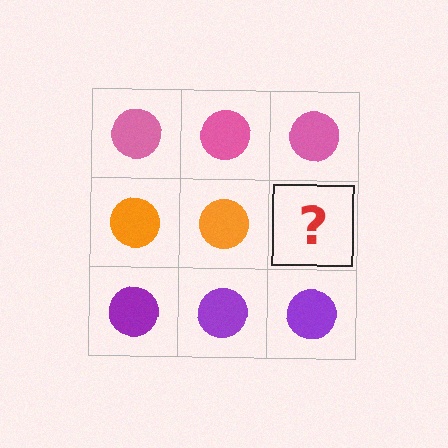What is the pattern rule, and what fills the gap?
The rule is that each row has a consistent color. The gap should be filled with an orange circle.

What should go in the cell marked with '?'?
The missing cell should contain an orange circle.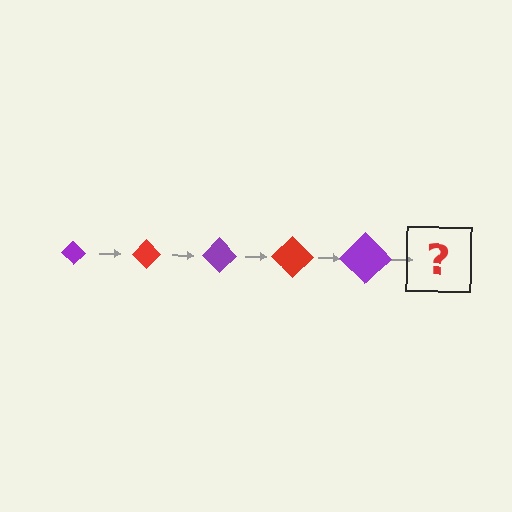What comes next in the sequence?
The next element should be a red diamond, larger than the previous one.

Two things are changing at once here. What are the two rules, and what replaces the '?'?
The two rules are that the diamond grows larger each step and the color cycles through purple and red. The '?' should be a red diamond, larger than the previous one.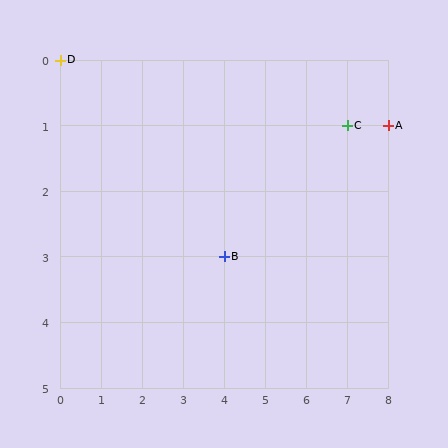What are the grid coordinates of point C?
Point C is at grid coordinates (7, 1).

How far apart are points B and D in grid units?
Points B and D are 4 columns and 3 rows apart (about 5.0 grid units diagonally).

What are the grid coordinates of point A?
Point A is at grid coordinates (8, 1).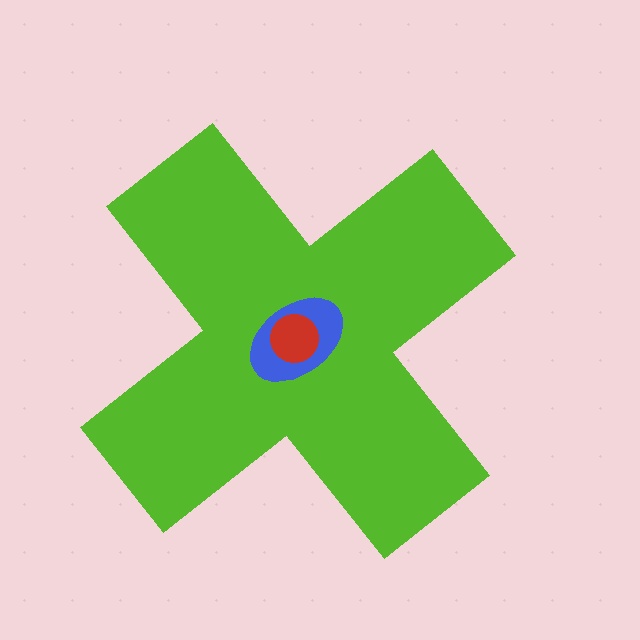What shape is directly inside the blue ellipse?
The red circle.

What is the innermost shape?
The red circle.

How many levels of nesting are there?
3.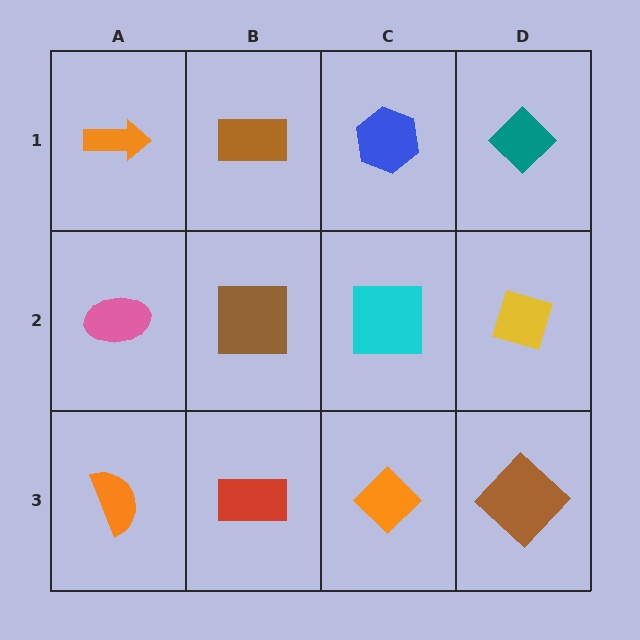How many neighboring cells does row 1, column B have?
3.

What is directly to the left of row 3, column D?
An orange diamond.